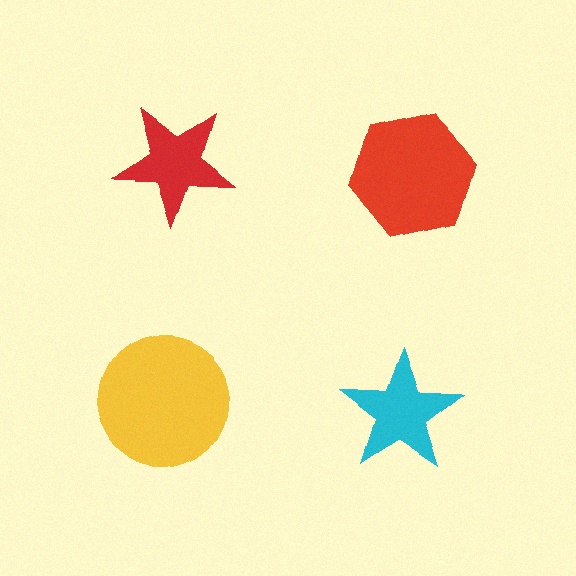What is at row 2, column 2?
A cyan star.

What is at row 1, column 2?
A red hexagon.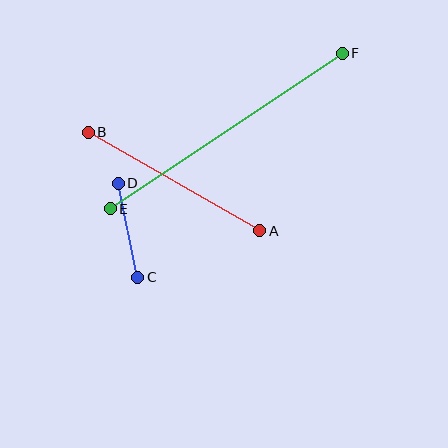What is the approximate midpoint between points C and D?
The midpoint is at approximately (128, 230) pixels.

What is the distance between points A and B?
The distance is approximately 198 pixels.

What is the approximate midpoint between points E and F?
The midpoint is at approximately (226, 131) pixels.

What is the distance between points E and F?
The distance is approximately 279 pixels.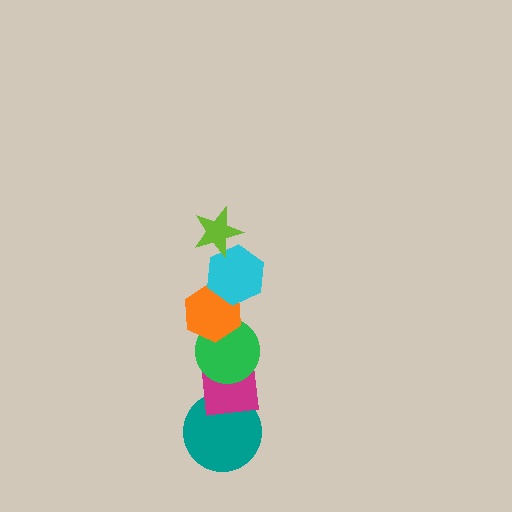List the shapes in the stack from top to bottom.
From top to bottom: the lime star, the cyan hexagon, the orange hexagon, the green circle, the magenta square, the teal circle.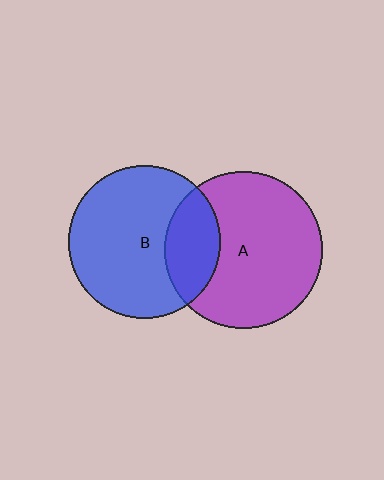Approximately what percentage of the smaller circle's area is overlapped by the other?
Approximately 25%.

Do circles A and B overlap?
Yes.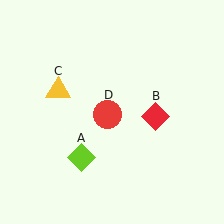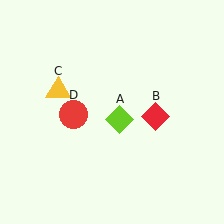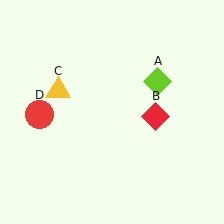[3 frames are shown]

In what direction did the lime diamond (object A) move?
The lime diamond (object A) moved up and to the right.